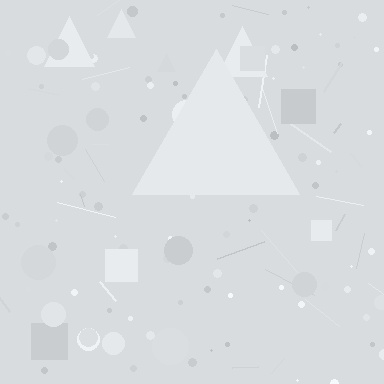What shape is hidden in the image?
A triangle is hidden in the image.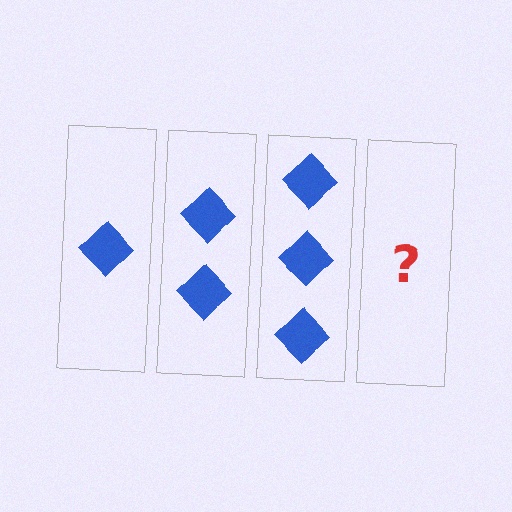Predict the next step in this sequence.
The next step is 4 diamonds.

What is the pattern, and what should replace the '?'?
The pattern is that each step adds one more diamond. The '?' should be 4 diamonds.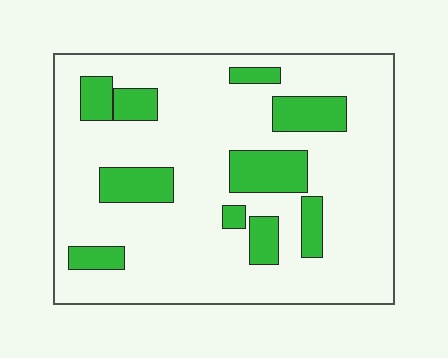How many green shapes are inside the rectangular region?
10.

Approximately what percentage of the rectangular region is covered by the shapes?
Approximately 20%.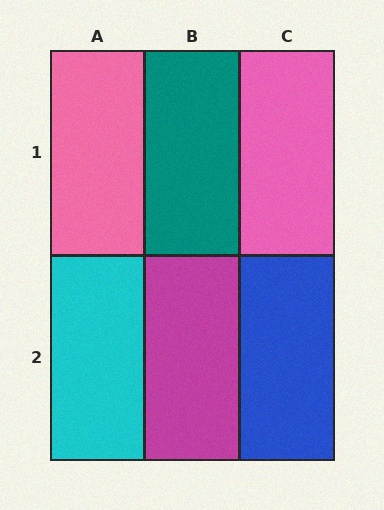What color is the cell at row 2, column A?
Cyan.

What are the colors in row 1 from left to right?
Pink, teal, pink.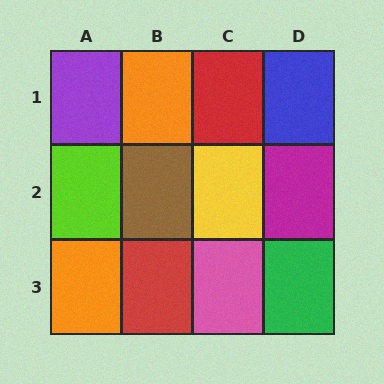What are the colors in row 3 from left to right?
Orange, red, pink, green.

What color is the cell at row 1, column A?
Purple.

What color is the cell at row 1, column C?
Red.